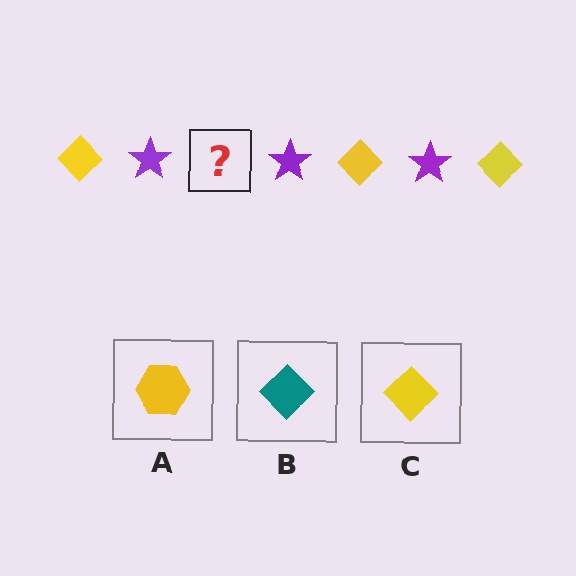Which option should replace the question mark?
Option C.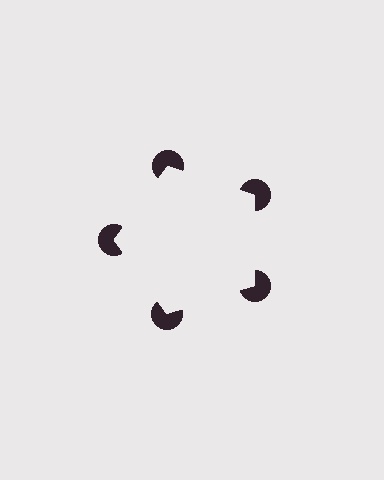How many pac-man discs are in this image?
There are 5 — one at each vertex of the illusory pentagon.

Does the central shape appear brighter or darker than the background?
It typically appears slightly brighter than the background, even though no actual brightness change is drawn.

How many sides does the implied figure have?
5 sides.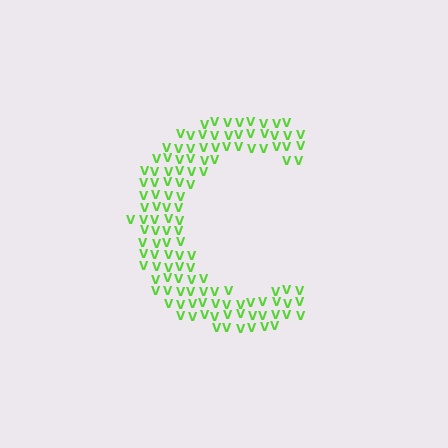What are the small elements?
The small elements are letter V's.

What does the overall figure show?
The overall figure shows the letter C.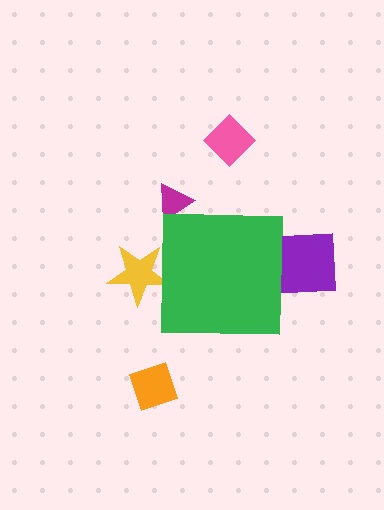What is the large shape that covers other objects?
A green square.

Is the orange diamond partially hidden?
No, the orange diamond is fully visible.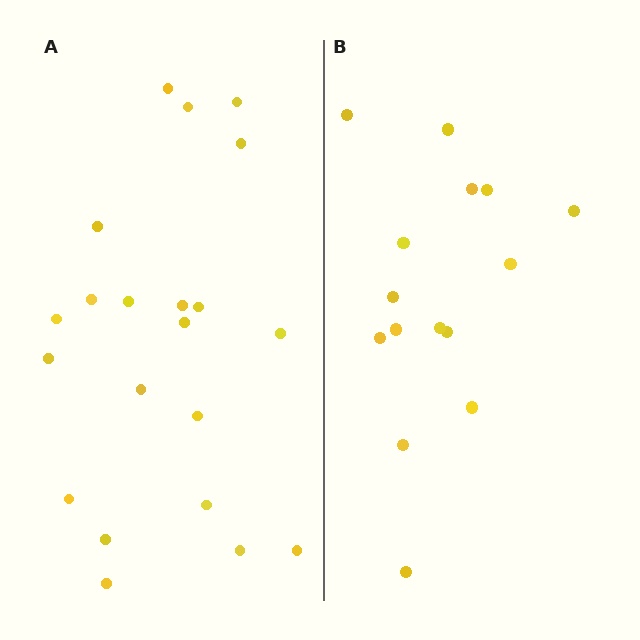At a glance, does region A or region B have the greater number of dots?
Region A (the left region) has more dots.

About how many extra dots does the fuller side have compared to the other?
Region A has about 6 more dots than region B.